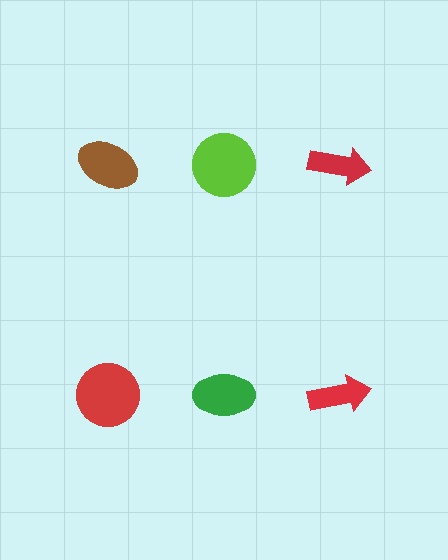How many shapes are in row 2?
3 shapes.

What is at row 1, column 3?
A red arrow.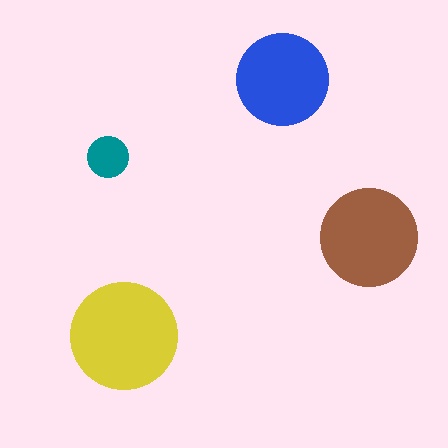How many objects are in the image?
There are 4 objects in the image.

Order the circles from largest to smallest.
the yellow one, the brown one, the blue one, the teal one.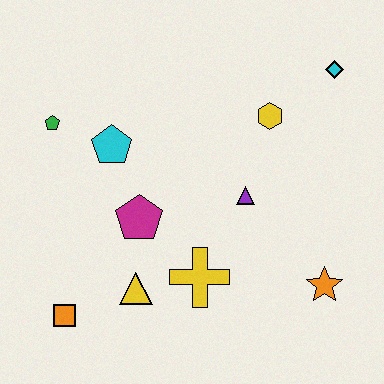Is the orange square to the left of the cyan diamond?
Yes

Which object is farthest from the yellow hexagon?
The orange square is farthest from the yellow hexagon.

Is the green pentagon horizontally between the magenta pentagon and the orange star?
No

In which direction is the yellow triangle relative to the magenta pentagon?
The yellow triangle is below the magenta pentagon.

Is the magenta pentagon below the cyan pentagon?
Yes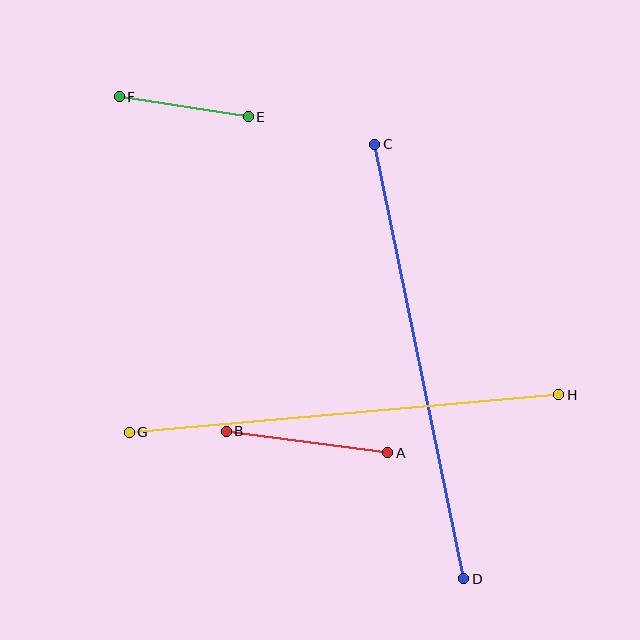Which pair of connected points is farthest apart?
Points C and D are farthest apart.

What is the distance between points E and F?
The distance is approximately 131 pixels.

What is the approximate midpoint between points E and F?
The midpoint is at approximately (184, 107) pixels.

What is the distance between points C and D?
The distance is approximately 444 pixels.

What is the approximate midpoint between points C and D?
The midpoint is at approximately (419, 362) pixels.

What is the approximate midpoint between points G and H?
The midpoint is at approximately (344, 414) pixels.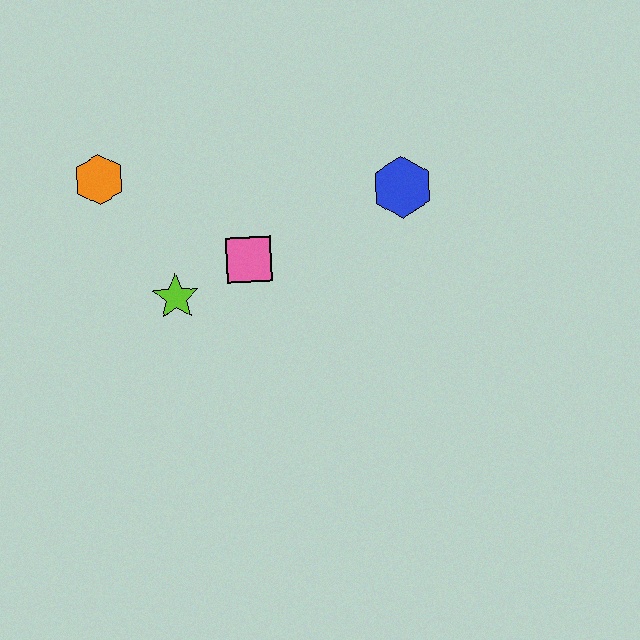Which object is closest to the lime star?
The pink square is closest to the lime star.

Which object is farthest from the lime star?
The blue hexagon is farthest from the lime star.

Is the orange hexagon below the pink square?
No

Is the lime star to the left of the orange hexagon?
No